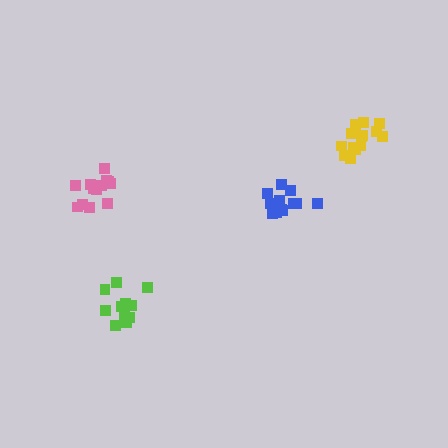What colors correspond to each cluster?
The clusters are colored: lime, yellow, blue, pink.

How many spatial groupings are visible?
There are 4 spatial groupings.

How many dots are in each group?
Group 1: 11 dots, Group 2: 15 dots, Group 3: 12 dots, Group 4: 13 dots (51 total).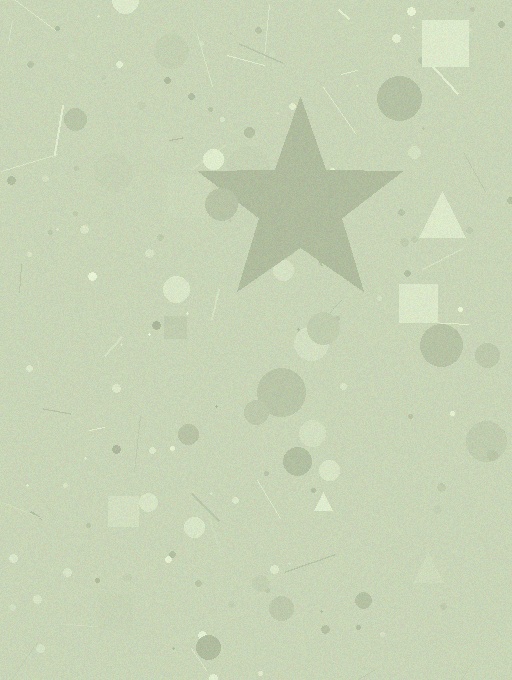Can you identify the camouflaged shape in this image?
The camouflaged shape is a star.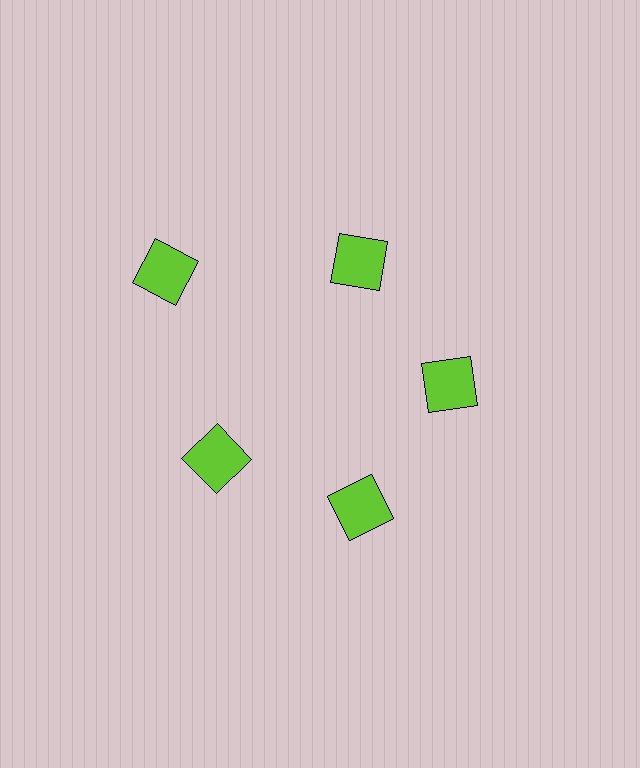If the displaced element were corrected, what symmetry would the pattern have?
It would have 5-fold rotational symmetry — the pattern would map onto itself every 72 degrees.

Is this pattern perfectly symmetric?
No. The 5 lime squares are arranged in a ring, but one element near the 10 o'clock position is pushed outward from the center, breaking the 5-fold rotational symmetry.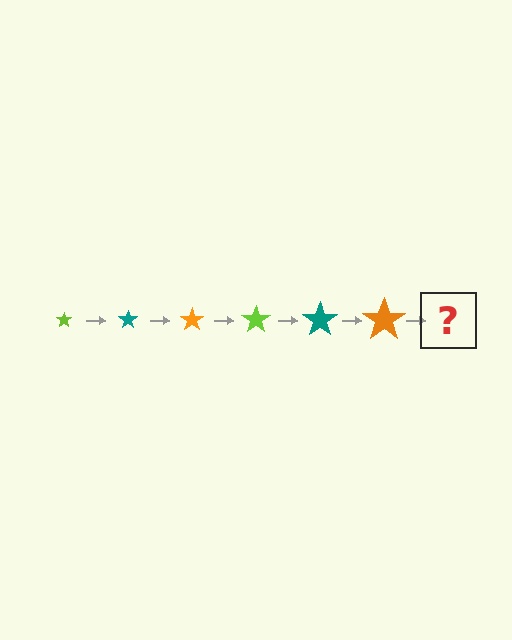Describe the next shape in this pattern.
It should be a lime star, larger than the previous one.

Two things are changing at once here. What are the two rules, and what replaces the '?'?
The two rules are that the star grows larger each step and the color cycles through lime, teal, and orange. The '?' should be a lime star, larger than the previous one.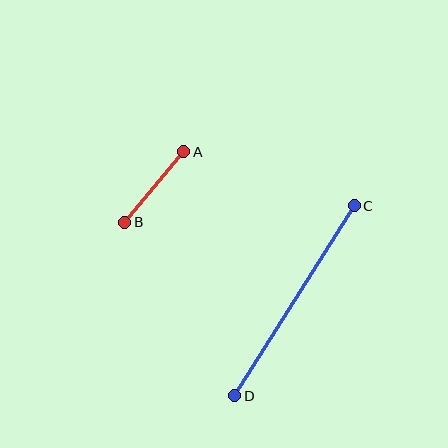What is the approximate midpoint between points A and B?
The midpoint is at approximately (154, 187) pixels.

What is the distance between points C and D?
The distance is approximately 225 pixels.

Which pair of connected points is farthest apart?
Points C and D are farthest apart.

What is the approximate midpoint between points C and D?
The midpoint is at approximately (294, 301) pixels.